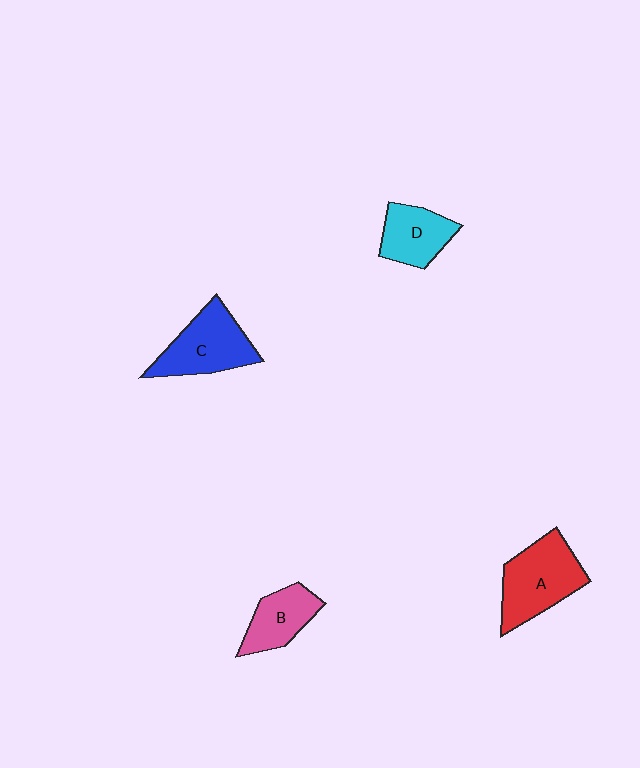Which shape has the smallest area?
Shape B (pink).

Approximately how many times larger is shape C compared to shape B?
Approximately 1.4 times.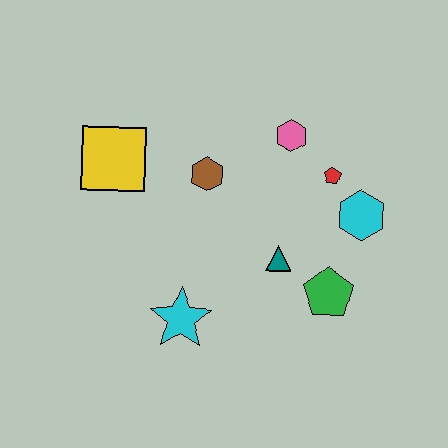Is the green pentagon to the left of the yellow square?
No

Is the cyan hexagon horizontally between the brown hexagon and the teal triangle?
No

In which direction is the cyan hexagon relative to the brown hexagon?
The cyan hexagon is to the right of the brown hexagon.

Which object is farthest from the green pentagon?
The yellow square is farthest from the green pentagon.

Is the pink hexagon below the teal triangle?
No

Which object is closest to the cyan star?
The teal triangle is closest to the cyan star.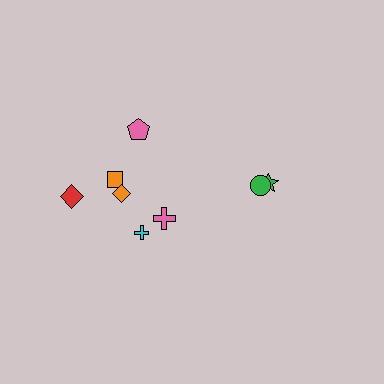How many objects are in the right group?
There are 3 objects.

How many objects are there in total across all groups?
There are 8 objects.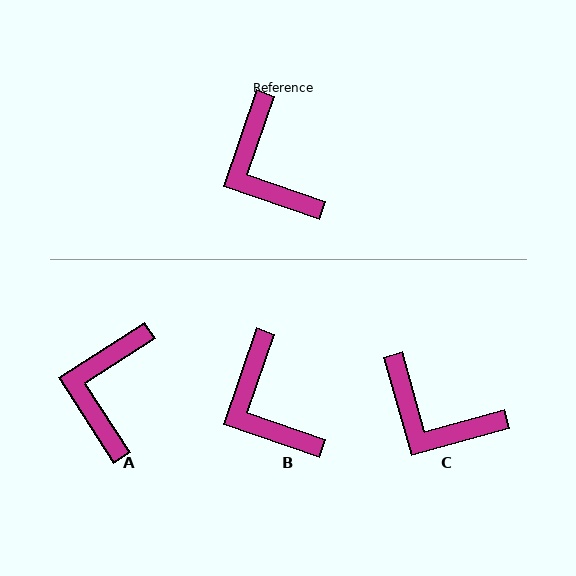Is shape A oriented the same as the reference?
No, it is off by about 38 degrees.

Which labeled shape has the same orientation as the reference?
B.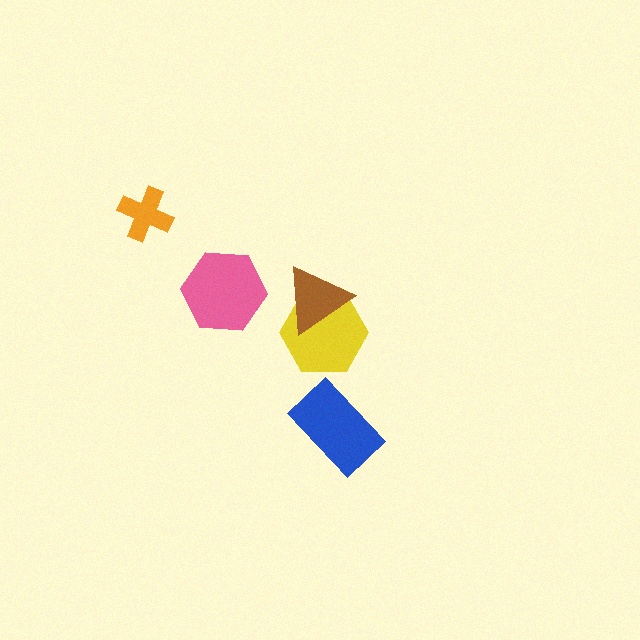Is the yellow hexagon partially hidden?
Yes, it is partially covered by another shape.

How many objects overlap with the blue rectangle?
0 objects overlap with the blue rectangle.